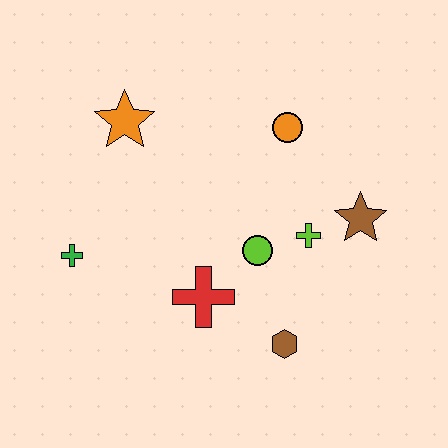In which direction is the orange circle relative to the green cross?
The orange circle is to the right of the green cross.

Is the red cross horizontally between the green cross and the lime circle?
Yes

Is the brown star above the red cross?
Yes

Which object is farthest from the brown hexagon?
The orange star is farthest from the brown hexagon.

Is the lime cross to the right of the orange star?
Yes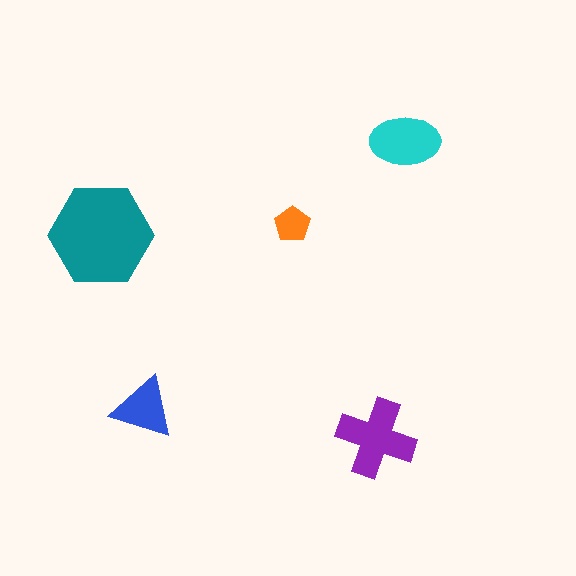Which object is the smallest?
The orange pentagon.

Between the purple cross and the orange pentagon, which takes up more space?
The purple cross.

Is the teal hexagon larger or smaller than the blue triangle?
Larger.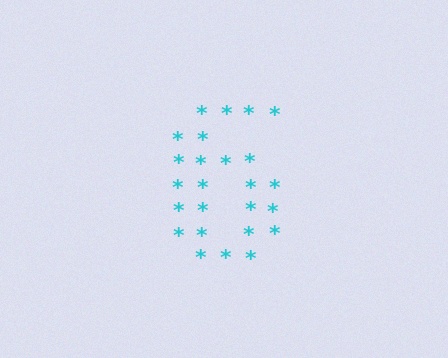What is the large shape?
The large shape is the digit 6.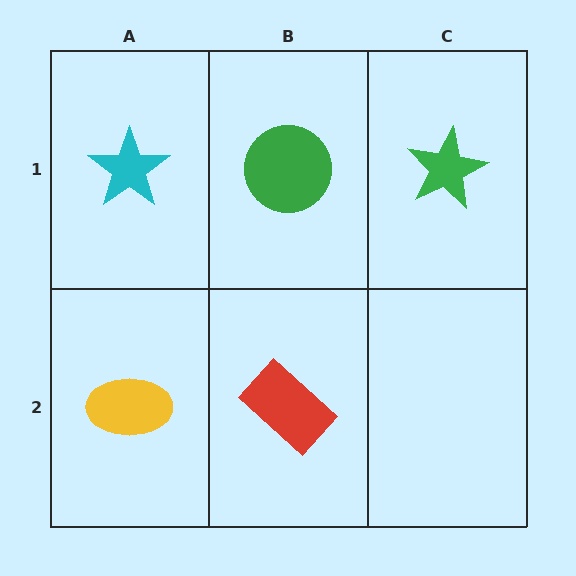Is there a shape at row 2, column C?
No, that cell is empty.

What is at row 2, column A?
A yellow ellipse.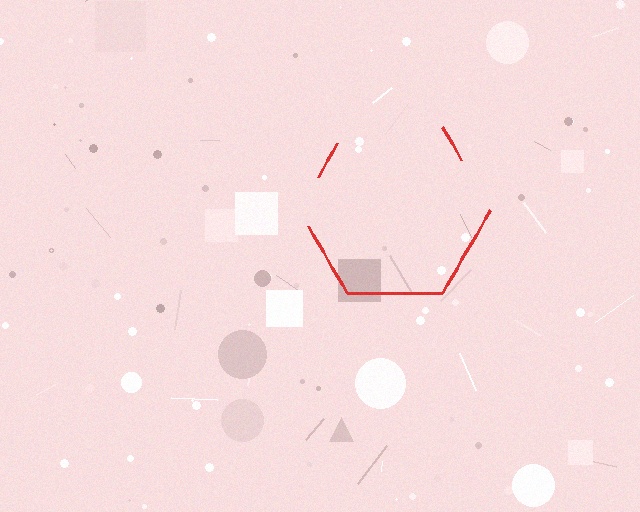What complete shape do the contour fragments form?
The contour fragments form a hexagon.